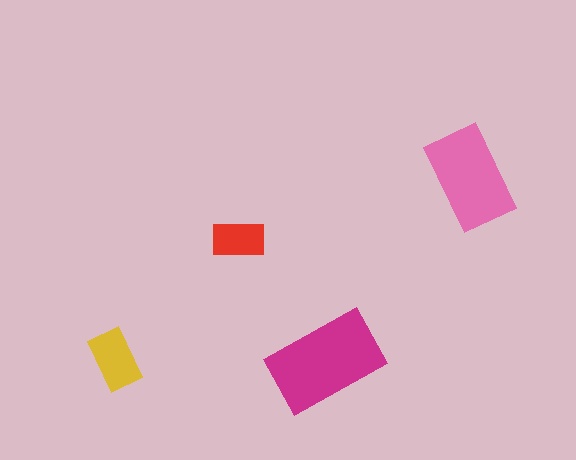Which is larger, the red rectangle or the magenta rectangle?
The magenta one.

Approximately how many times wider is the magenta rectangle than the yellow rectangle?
About 2 times wider.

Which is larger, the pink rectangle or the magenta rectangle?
The magenta one.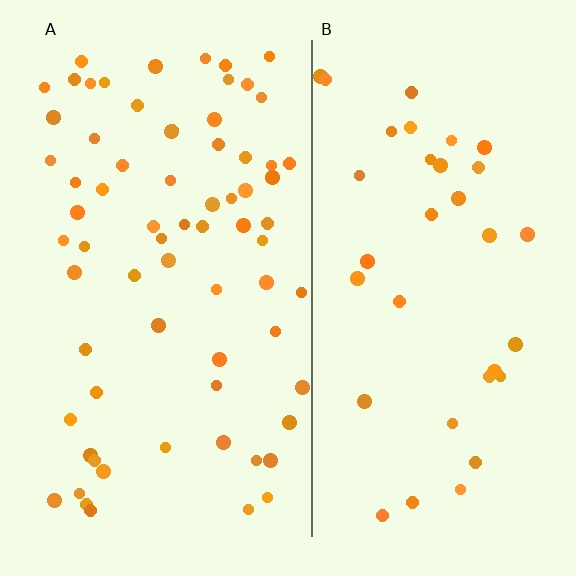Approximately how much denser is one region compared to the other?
Approximately 2.0× — region A over region B.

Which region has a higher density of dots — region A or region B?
A (the left).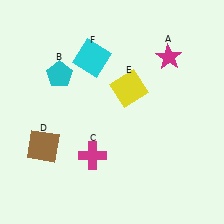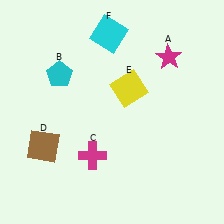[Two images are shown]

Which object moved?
The cyan square (F) moved up.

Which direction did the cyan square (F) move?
The cyan square (F) moved up.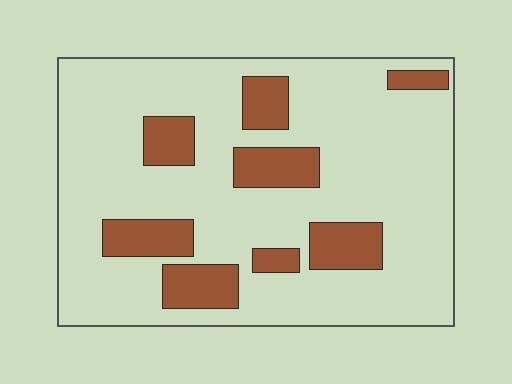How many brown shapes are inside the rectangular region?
8.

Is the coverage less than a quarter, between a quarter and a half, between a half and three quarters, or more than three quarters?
Less than a quarter.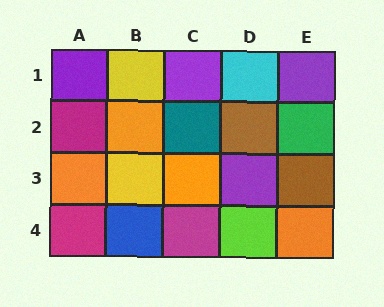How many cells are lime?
1 cell is lime.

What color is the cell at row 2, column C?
Teal.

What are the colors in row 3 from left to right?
Orange, yellow, orange, purple, brown.